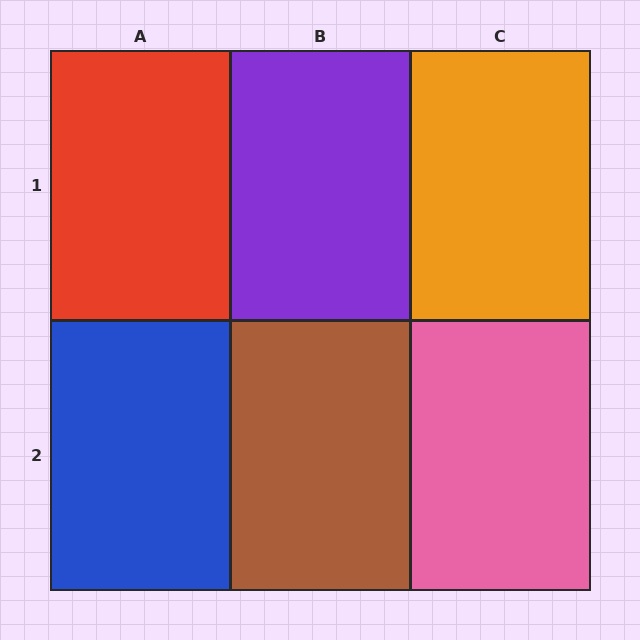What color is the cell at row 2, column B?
Brown.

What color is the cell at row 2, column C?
Pink.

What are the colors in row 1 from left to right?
Red, purple, orange.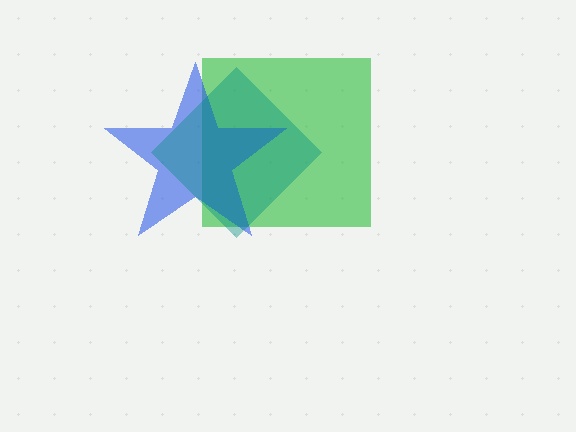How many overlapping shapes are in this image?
There are 3 overlapping shapes in the image.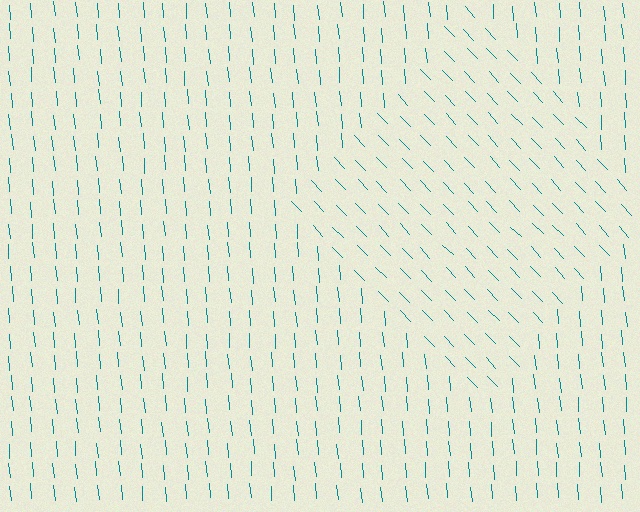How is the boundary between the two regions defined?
The boundary is defined purely by a change in line orientation (approximately 38 degrees difference). All lines are the same color and thickness.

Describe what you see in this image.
The image is filled with small teal line segments. A diamond region in the image has lines oriented differently from the surrounding lines, creating a visible texture boundary.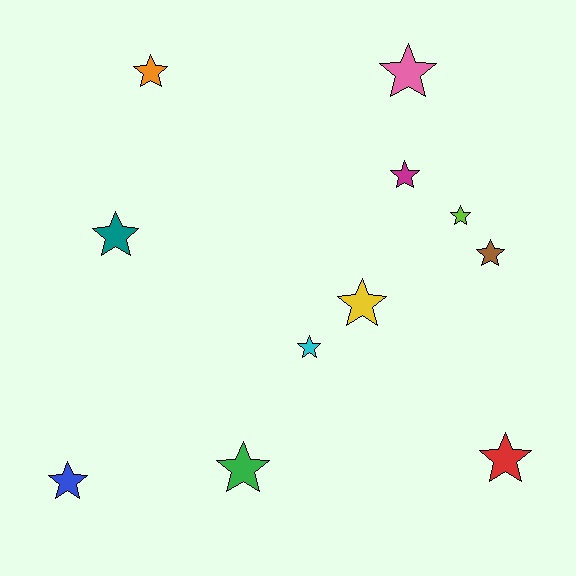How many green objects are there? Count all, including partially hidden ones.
There is 1 green object.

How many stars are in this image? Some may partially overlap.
There are 11 stars.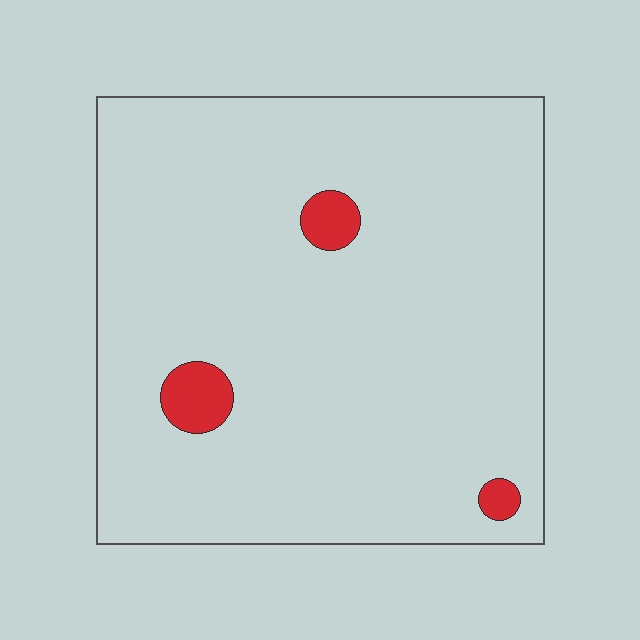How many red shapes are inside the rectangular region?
3.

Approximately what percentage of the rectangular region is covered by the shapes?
Approximately 5%.